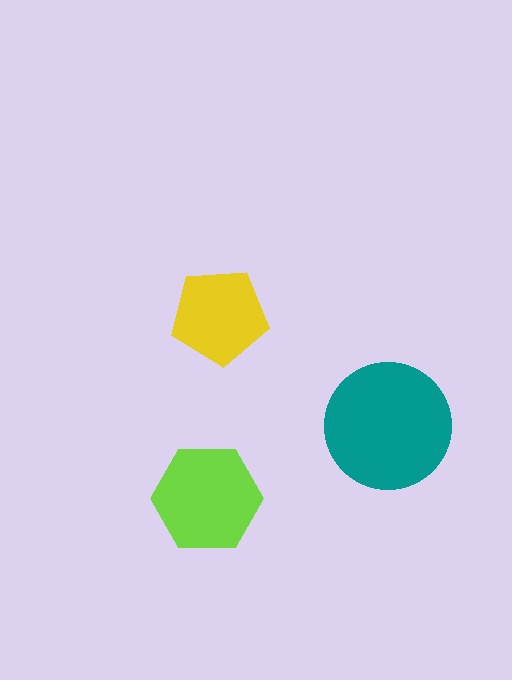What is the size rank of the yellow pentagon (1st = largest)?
3rd.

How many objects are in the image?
There are 3 objects in the image.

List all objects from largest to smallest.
The teal circle, the lime hexagon, the yellow pentagon.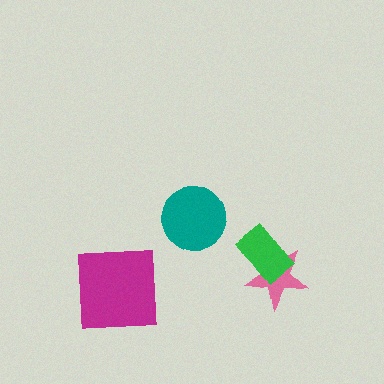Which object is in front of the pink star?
The green rectangle is in front of the pink star.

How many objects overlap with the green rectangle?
1 object overlaps with the green rectangle.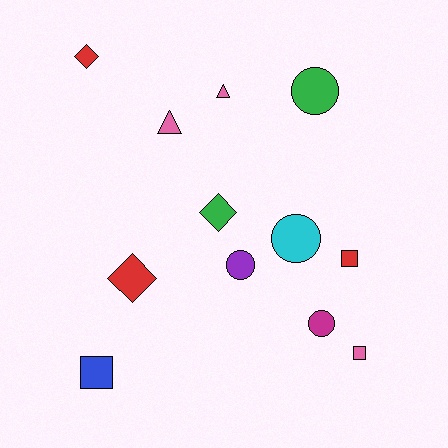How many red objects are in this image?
There are 3 red objects.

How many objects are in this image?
There are 12 objects.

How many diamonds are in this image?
There are 3 diamonds.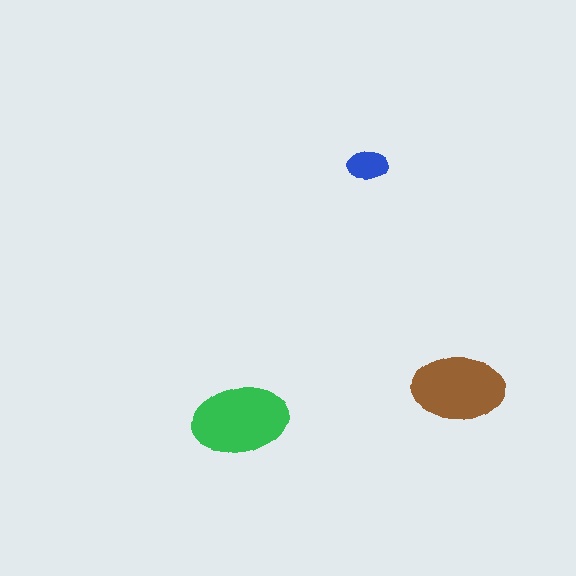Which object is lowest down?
The green ellipse is bottommost.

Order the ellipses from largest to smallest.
the green one, the brown one, the blue one.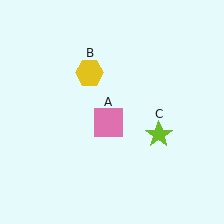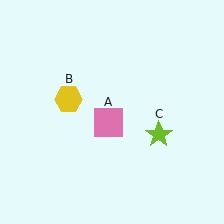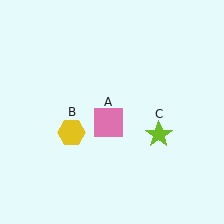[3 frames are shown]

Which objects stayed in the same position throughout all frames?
Pink square (object A) and lime star (object C) remained stationary.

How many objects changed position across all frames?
1 object changed position: yellow hexagon (object B).